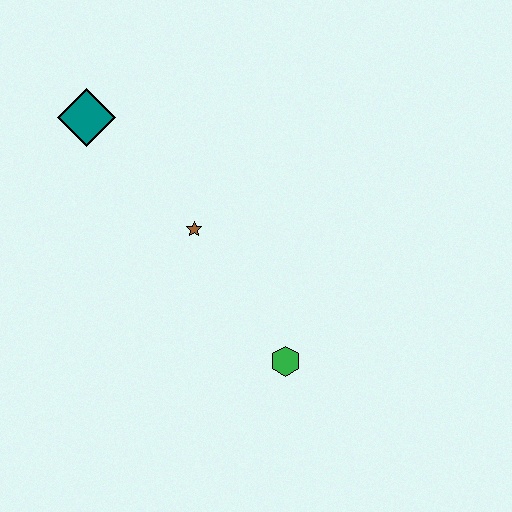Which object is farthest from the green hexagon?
The teal diamond is farthest from the green hexagon.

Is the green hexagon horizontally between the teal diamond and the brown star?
No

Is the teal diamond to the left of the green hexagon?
Yes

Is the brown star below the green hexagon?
No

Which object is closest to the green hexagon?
The brown star is closest to the green hexagon.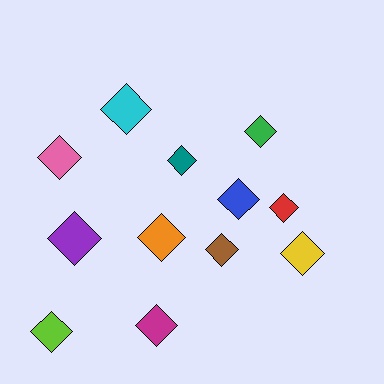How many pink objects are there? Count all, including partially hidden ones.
There is 1 pink object.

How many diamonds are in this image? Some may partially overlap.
There are 12 diamonds.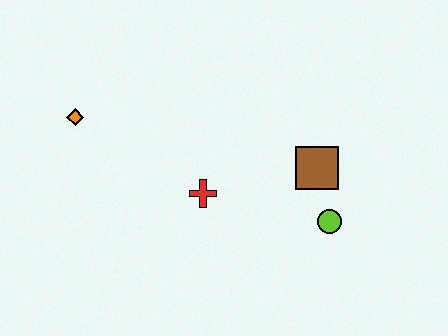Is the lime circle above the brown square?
No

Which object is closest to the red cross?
The brown square is closest to the red cross.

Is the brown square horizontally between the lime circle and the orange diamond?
Yes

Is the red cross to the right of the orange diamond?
Yes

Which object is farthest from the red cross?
The orange diamond is farthest from the red cross.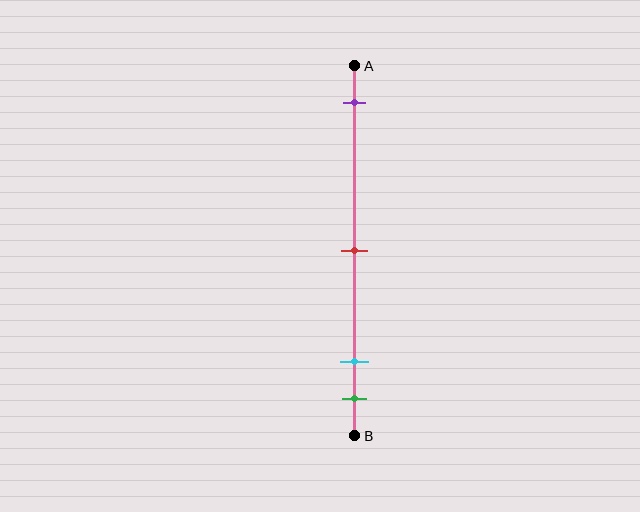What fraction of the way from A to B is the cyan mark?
The cyan mark is approximately 80% (0.8) of the way from A to B.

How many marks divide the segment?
There are 4 marks dividing the segment.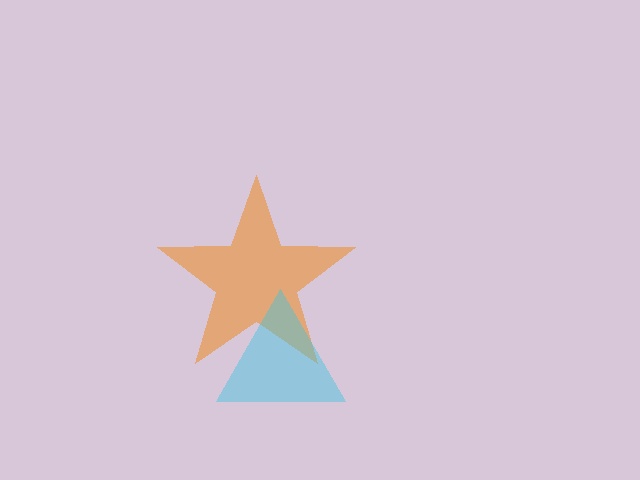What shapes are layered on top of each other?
The layered shapes are: an orange star, a cyan triangle.